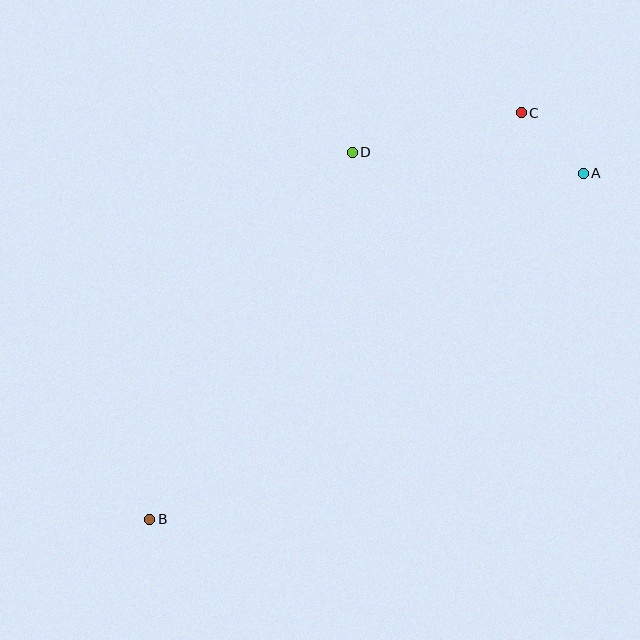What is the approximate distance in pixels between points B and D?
The distance between B and D is approximately 419 pixels.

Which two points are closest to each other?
Points A and C are closest to each other.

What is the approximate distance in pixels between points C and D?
The distance between C and D is approximately 173 pixels.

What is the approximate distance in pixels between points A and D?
The distance between A and D is approximately 232 pixels.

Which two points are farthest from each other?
Points A and B are farthest from each other.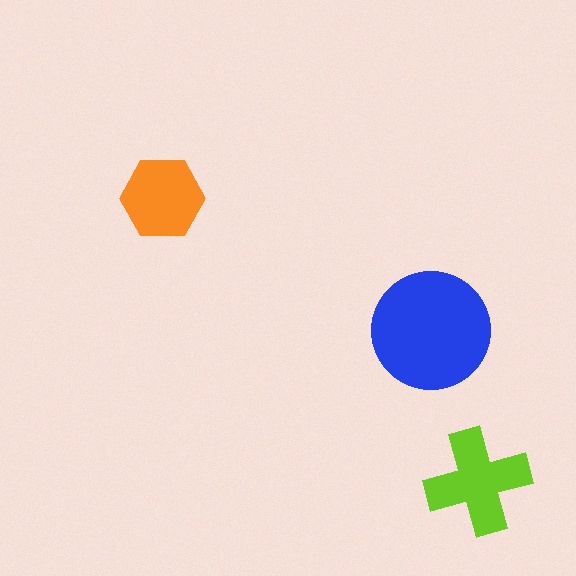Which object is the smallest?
The orange hexagon.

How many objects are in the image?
There are 3 objects in the image.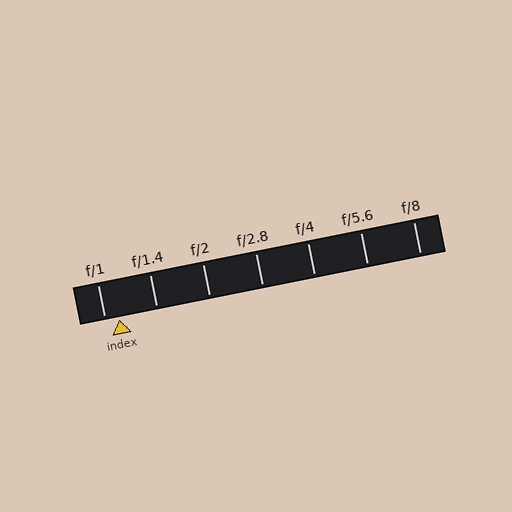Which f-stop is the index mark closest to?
The index mark is closest to f/1.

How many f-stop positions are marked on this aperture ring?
There are 7 f-stop positions marked.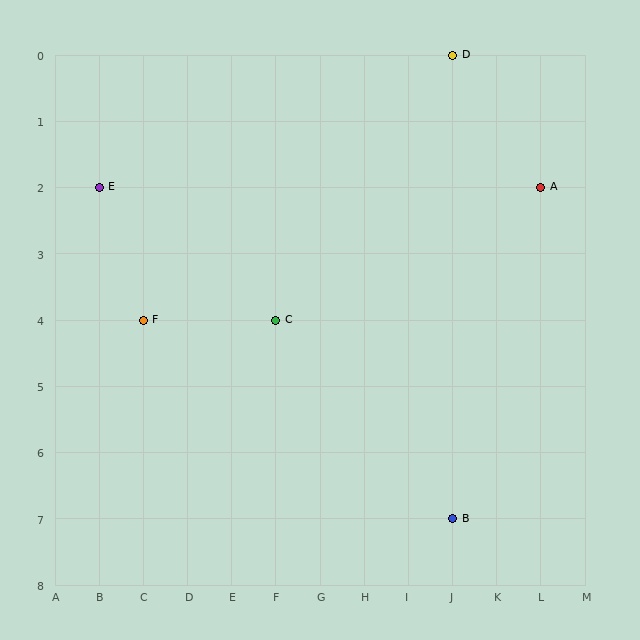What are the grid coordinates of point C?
Point C is at grid coordinates (F, 4).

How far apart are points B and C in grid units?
Points B and C are 4 columns and 3 rows apart (about 5.0 grid units diagonally).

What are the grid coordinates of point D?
Point D is at grid coordinates (J, 0).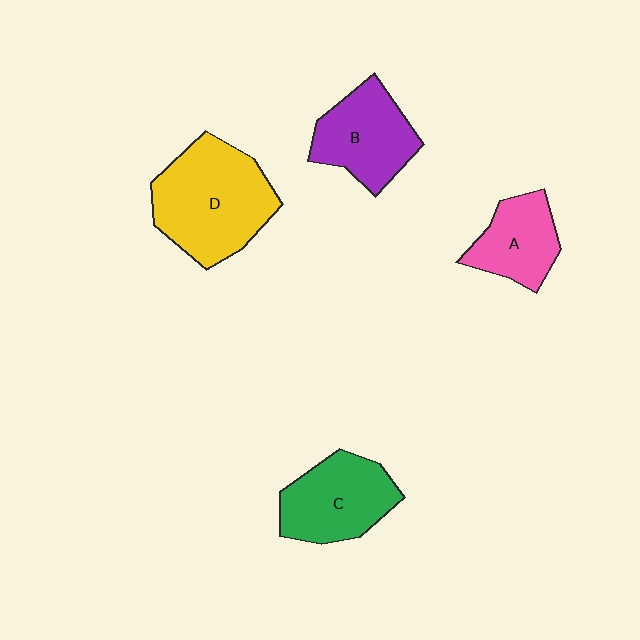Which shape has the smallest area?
Shape A (pink).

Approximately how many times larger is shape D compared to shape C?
Approximately 1.4 times.